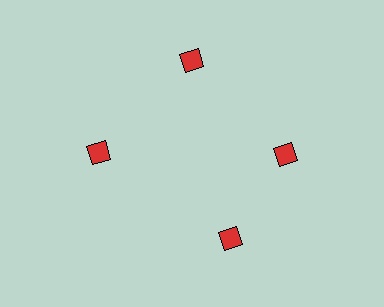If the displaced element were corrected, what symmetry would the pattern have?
It would have 4-fold rotational symmetry — the pattern would map onto itself every 90 degrees.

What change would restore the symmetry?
The symmetry would be restored by rotating it back into even spacing with its neighbors so that all 4 squares sit at equal angles and equal distance from the center.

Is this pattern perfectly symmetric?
No. The 4 red squares are arranged in a ring, but one element near the 6 o'clock position is rotated out of alignment along the ring, breaking the 4-fold rotational symmetry.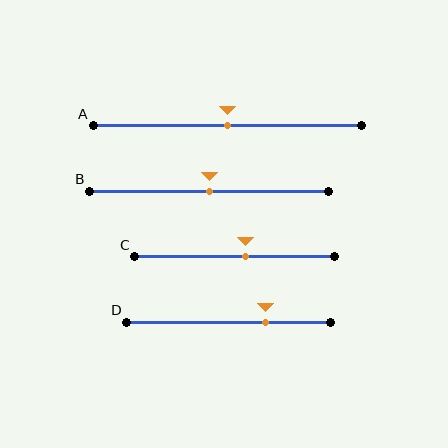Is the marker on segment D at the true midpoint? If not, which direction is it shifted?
No, the marker on segment D is shifted to the right by about 18% of the segment length.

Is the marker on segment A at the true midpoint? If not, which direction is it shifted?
Yes, the marker on segment A is at the true midpoint.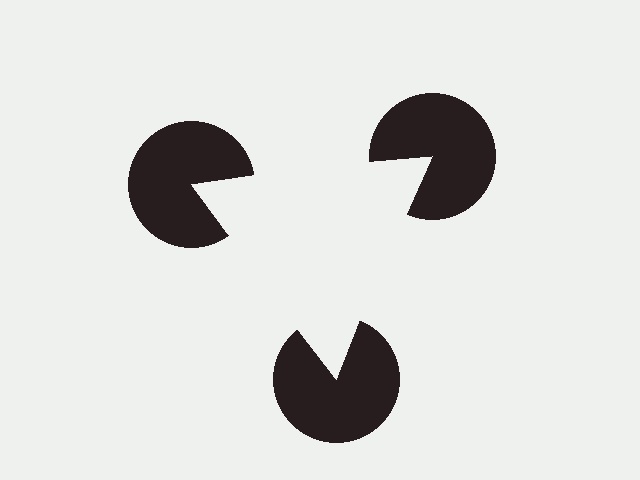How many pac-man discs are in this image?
There are 3 — one at each vertex of the illusory triangle.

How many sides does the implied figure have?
3 sides.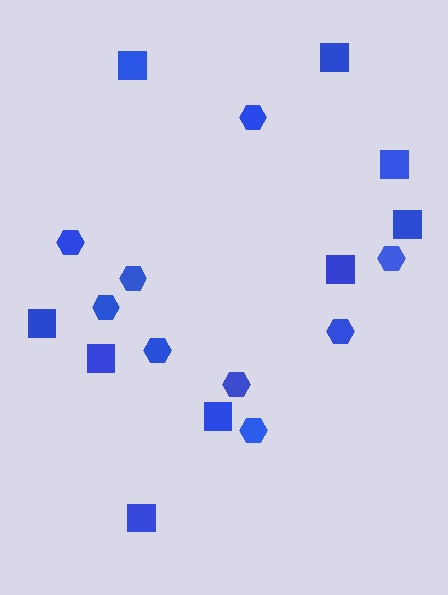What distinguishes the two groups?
There are 2 groups: one group of squares (9) and one group of hexagons (9).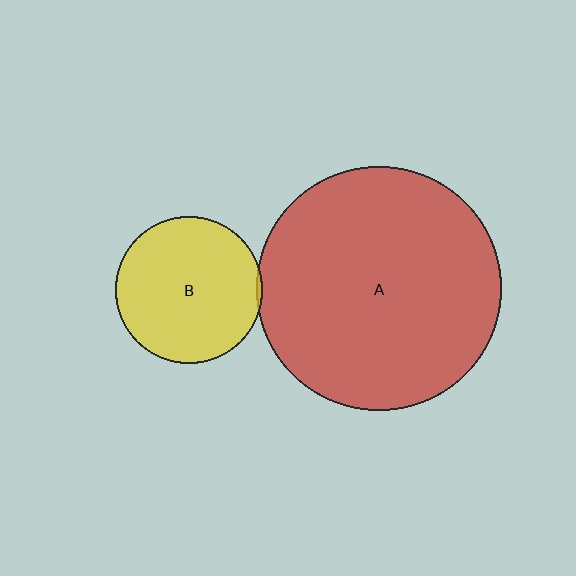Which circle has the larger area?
Circle A (red).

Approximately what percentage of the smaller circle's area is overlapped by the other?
Approximately 5%.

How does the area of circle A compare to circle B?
Approximately 2.8 times.